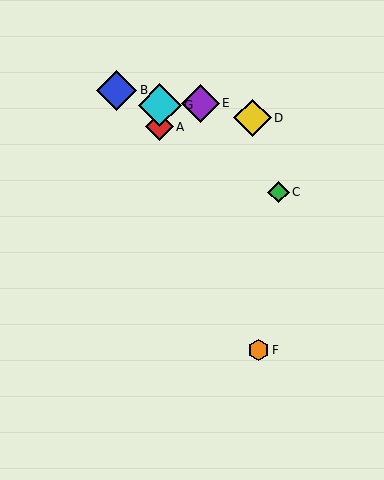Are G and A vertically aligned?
Yes, both are at x≈160.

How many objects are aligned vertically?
2 objects (A, G) are aligned vertically.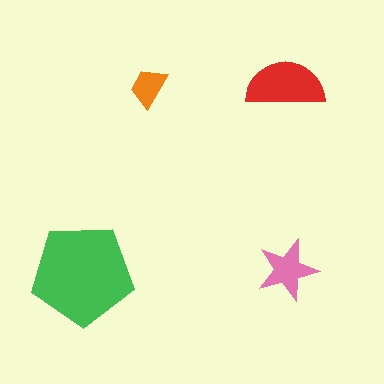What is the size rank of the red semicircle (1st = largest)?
2nd.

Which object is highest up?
The red semicircle is topmost.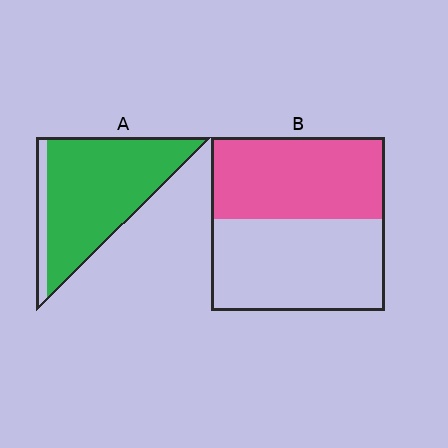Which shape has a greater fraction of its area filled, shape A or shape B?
Shape A.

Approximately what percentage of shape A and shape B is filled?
A is approximately 90% and B is approximately 45%.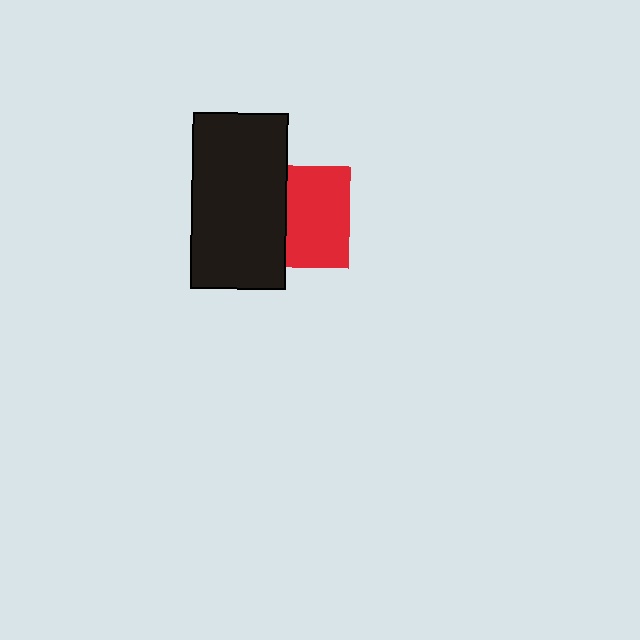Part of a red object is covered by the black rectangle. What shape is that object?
It is a square.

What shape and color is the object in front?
The object in front is a black rectangle.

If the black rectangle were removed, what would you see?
You would see the complete red square.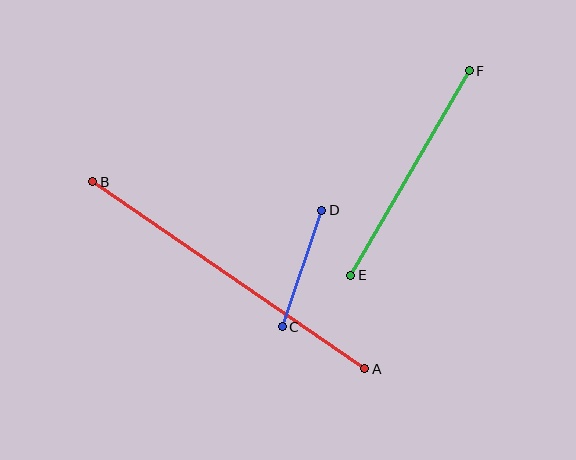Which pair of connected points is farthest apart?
Points A and B are farthest apart.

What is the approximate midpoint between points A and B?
The midpoint is at approximately (229, 275) pixels.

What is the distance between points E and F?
The distance is approximately 236 pixels.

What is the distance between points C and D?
The distance is approximately 123 pixels.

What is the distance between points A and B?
The distance is approximately 330 pixels.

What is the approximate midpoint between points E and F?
The midpoint is at approximately (410, 173) pixels.